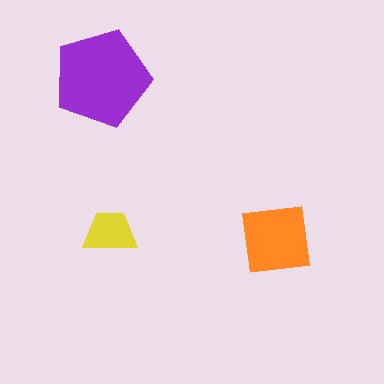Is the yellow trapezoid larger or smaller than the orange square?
Smaller.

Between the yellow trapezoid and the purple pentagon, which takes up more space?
The purple pentagon.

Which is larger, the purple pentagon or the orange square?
The purple pentagon.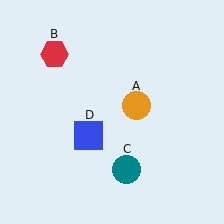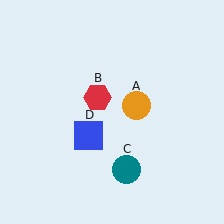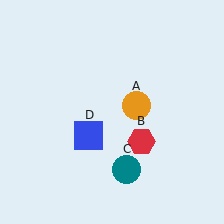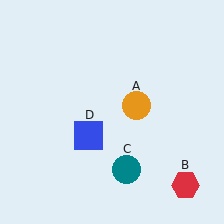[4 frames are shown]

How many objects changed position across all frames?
1 object changed position: red hexagon (object B).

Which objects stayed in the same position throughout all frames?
Orange circle (object A) and teal circle (object C) and blue square (object D) remained stationary.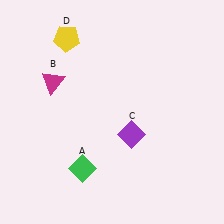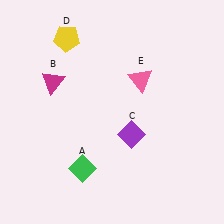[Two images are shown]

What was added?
A pink triangle (E) was added in Image 2.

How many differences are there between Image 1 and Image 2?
There is 1 difference between the two images.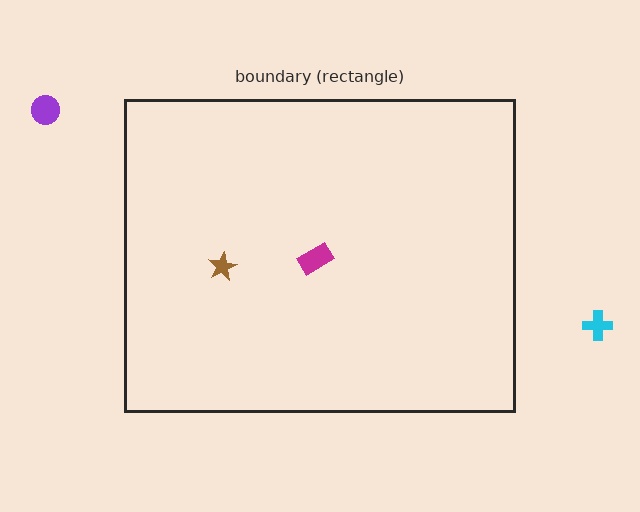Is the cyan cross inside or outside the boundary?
Outside.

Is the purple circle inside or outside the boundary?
Outside.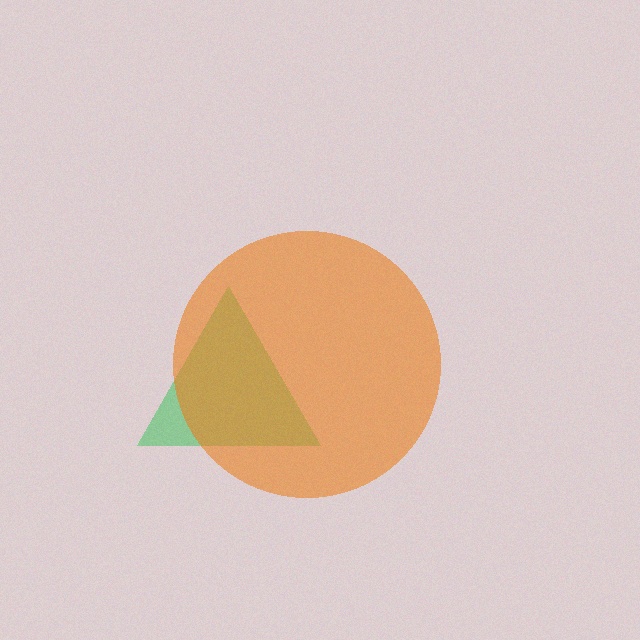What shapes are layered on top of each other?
The layered shapes are: a green triangle, an orange circle.